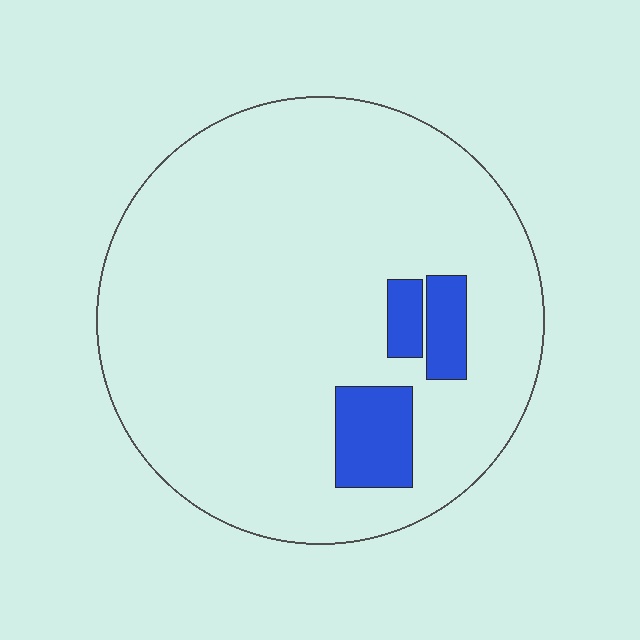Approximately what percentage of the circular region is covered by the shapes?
Approximately 10%.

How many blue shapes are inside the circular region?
3.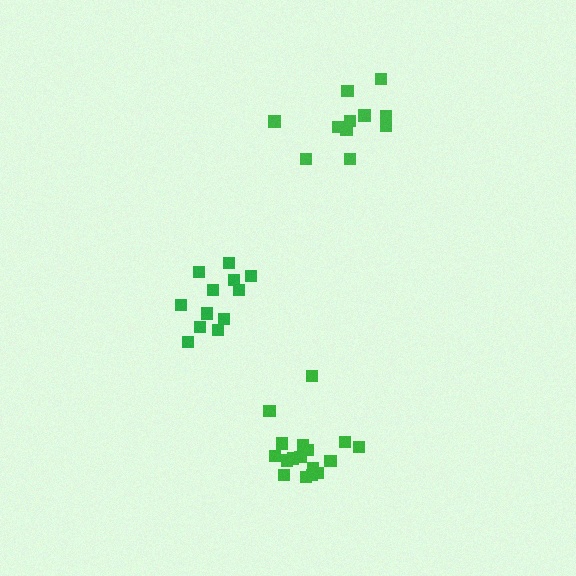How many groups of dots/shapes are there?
There are 3 groups.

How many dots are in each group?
Group 1: 12 dots, Group 2: 11 dots, Group 3: 17 dots (40 total).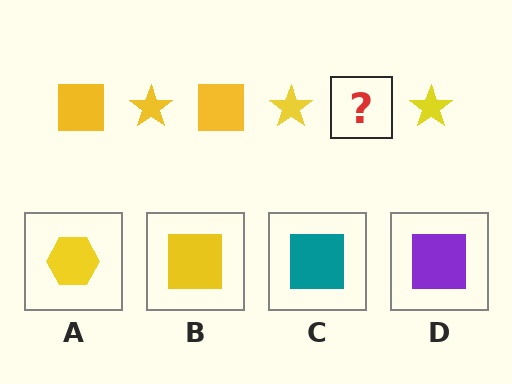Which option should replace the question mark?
Option B.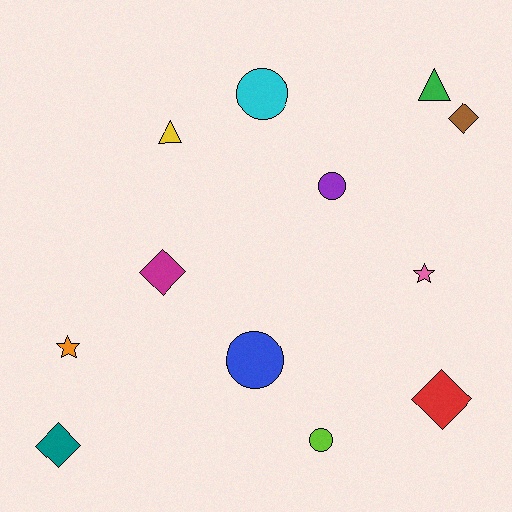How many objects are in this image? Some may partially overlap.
There are 12 objects.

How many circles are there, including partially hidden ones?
There are 4 circles.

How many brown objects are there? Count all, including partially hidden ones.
There is 1 brown object.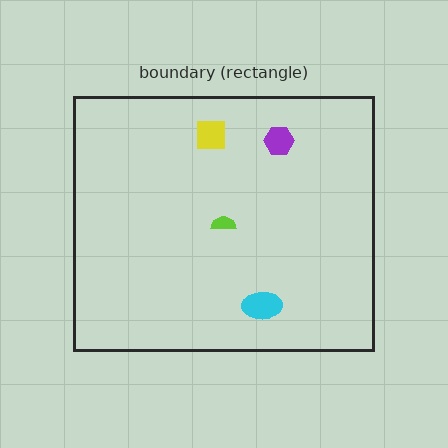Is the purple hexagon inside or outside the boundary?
Inside.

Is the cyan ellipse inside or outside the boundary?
Inside.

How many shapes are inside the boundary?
4 inside, 0 outside.